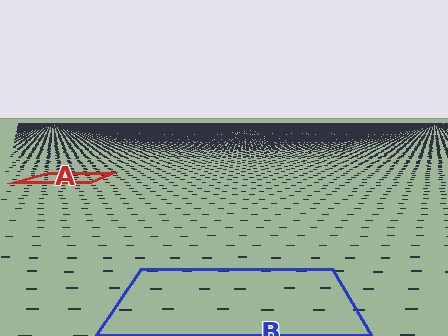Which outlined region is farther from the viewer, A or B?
Region A is farther from the viewer — the texture elements inside it appear smaller and more densely packed.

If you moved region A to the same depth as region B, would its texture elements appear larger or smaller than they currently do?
They would appear larger. At a closer depth, the same texture elements are projected at a bigger on-screen size.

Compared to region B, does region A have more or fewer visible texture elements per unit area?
Region A has more texture elements per unit area — they are packed more densely because it is farther away.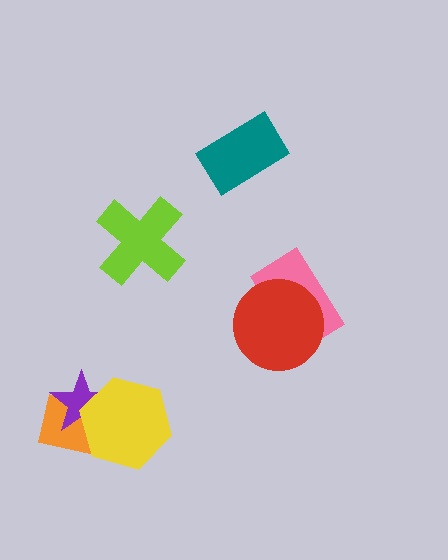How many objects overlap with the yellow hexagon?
2 objects overlap with the yellow hexagon.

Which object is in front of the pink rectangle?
The red circle is in front of the pink rectangle.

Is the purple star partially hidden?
Yes, it is partially covered by another shape.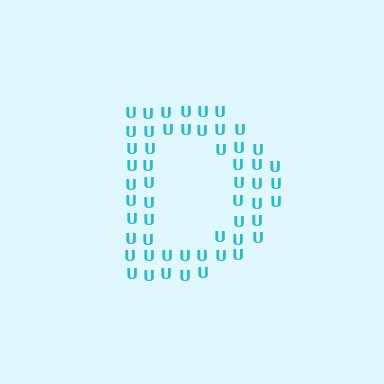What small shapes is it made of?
It is made of small letter U's.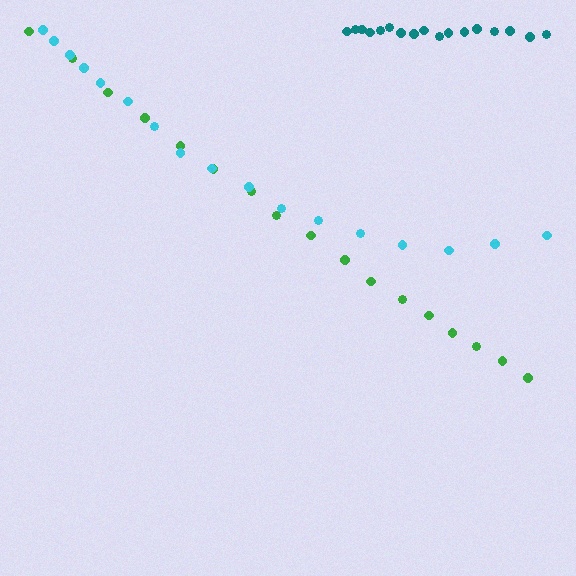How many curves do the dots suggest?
There are 3 distinct paths.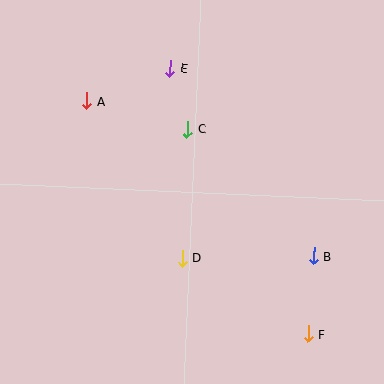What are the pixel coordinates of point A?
Point A is at (87, 101).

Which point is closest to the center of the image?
Point C at (187, 129) is closest to the center.